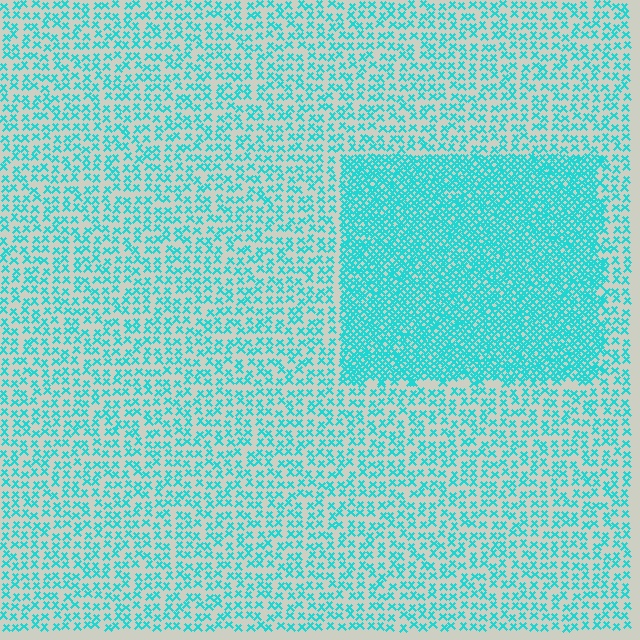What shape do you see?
I see a rectangle.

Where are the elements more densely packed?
The elements are more densely packed inside the rectangle boundary.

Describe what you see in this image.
The image contains small cyan elements arranged at two different densities. A rectangle-shaped region is visible where the elements are more densely packed than the surrounding area.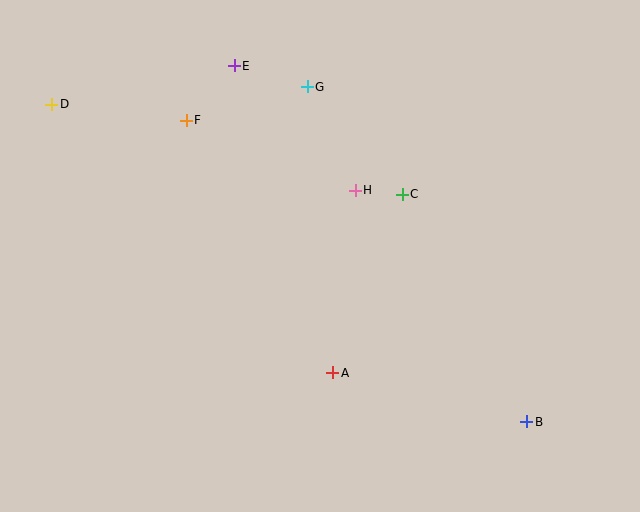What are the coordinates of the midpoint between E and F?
The midpoint between E and F is at (210, 93).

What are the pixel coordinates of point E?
Point E is at (234, 66).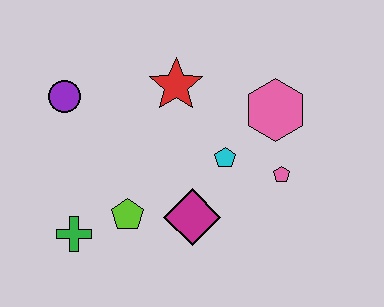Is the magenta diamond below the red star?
Yes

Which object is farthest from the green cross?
The pink hexagon is farthest from the green cross.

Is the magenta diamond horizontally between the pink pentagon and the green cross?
Yes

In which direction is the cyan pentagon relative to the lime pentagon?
The cyan pentagon is to the right of the lime pentagon.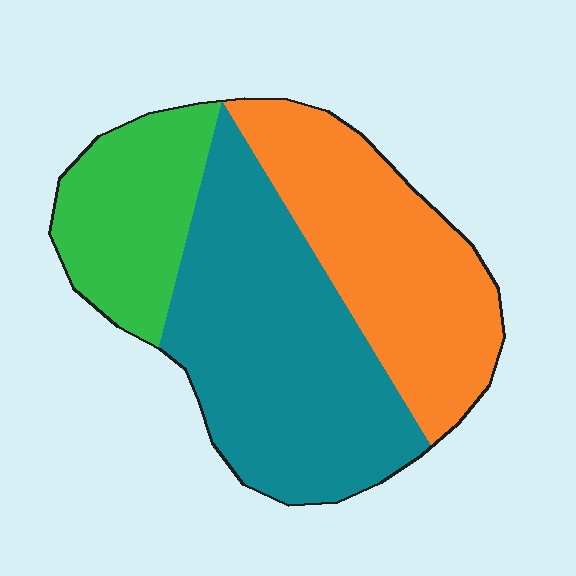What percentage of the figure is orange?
Orange covers roughly 35% of the figure.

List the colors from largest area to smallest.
From largest to smallest: teal, orange, green.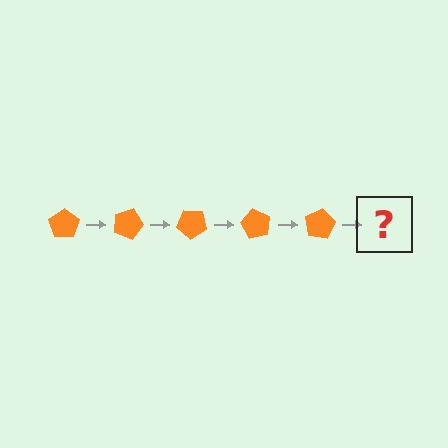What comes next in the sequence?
The next element should be an orange pentagon rotated 100 degrees.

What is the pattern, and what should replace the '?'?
The pattern is that the pentagon rotates 20 degrees each step. The '?' should be an orange pentagon rotated 100 degrees.